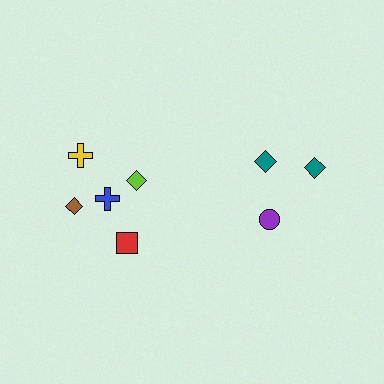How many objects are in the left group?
There are 5 objects.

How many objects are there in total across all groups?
There are 8 objects.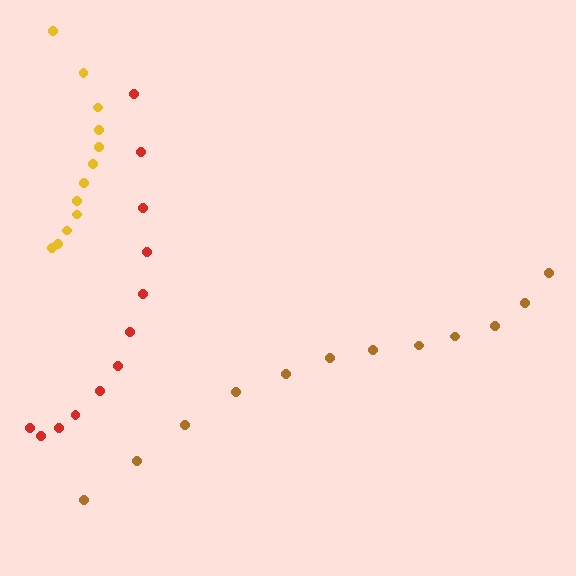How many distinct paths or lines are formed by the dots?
There are 3 distinct paths.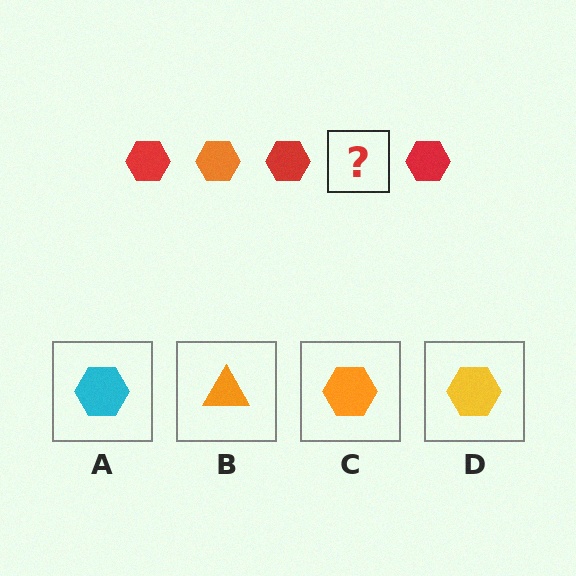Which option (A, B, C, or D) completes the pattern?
C.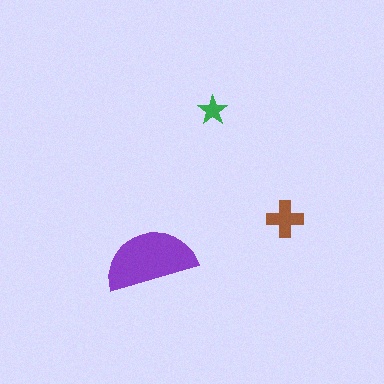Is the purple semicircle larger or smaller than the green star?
Larger.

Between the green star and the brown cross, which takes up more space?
The brown cross.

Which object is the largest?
The purple semicircle.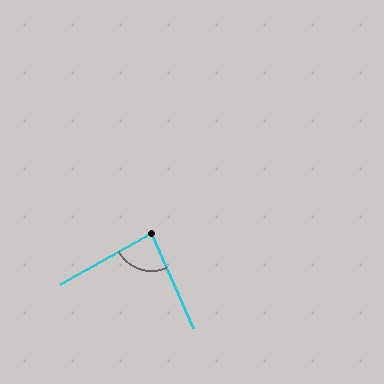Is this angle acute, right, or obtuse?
It is acute.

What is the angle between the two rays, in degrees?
Approximately 85 degrees.